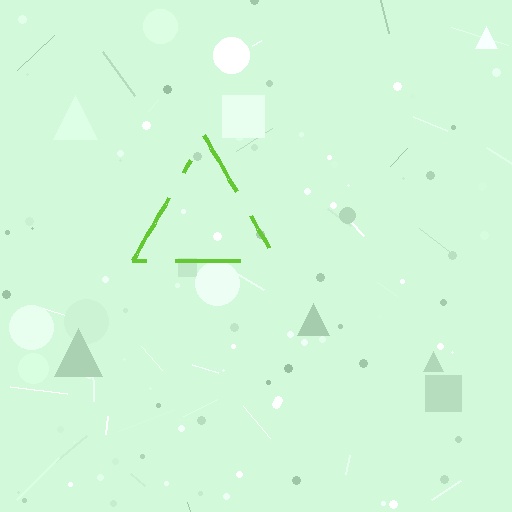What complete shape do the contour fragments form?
The contour fragments form a triangle.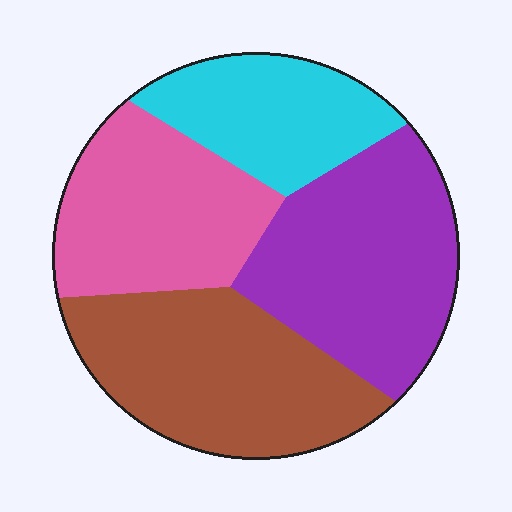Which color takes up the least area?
Cyan, at roughly 20%.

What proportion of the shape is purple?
Purple takes up about one third (1/3) of the shape.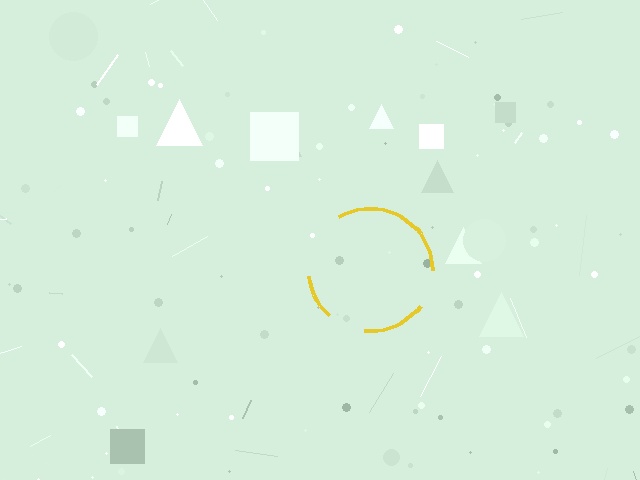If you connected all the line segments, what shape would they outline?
They would outline a circle.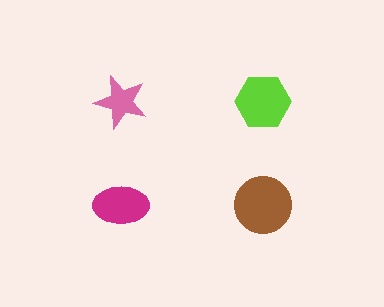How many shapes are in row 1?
2 shapes.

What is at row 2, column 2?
A brown circle.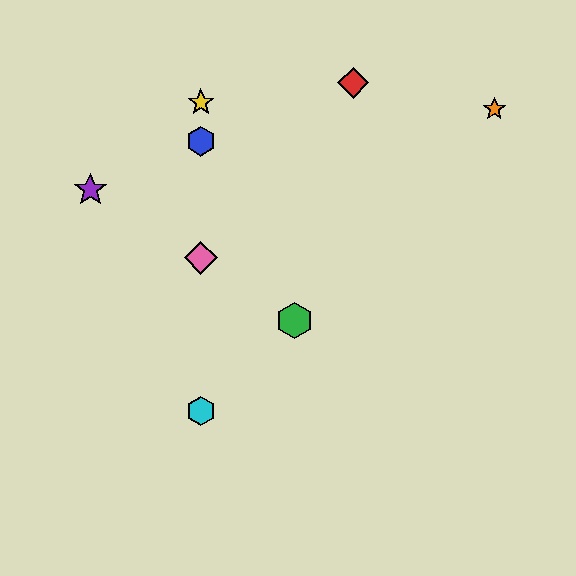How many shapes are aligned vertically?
4 shapes (the blue hexagon, the yellow star, the cyan hexagon, the pink diamond) are aligned vertically.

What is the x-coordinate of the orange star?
The orange star is at x≈494.